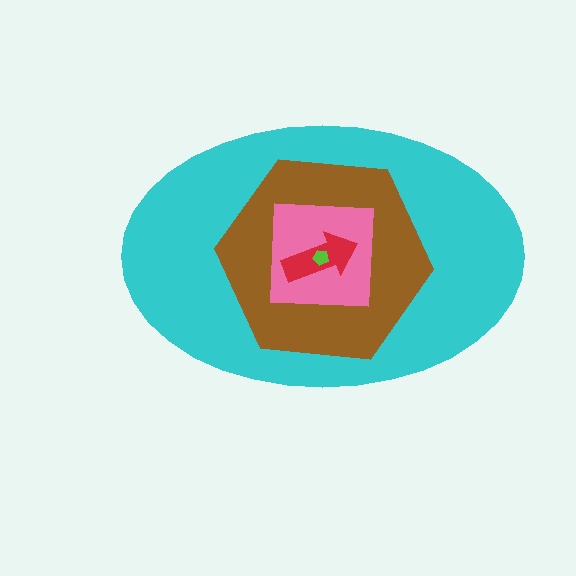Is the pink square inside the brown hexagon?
Yes.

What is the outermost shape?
The cyan ellipse.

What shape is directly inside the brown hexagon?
The pink square.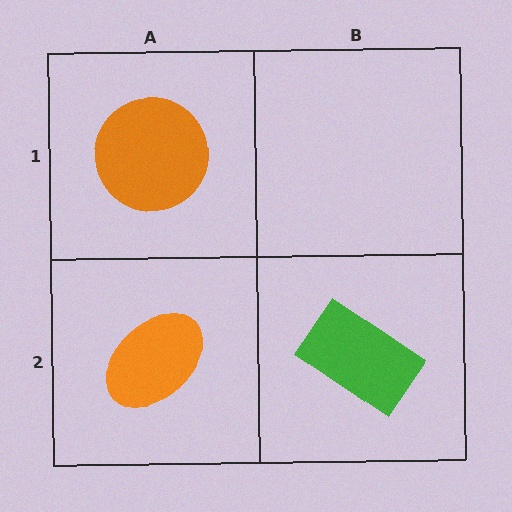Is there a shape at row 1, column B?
No, that cell is empty.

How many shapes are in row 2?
2 shapes.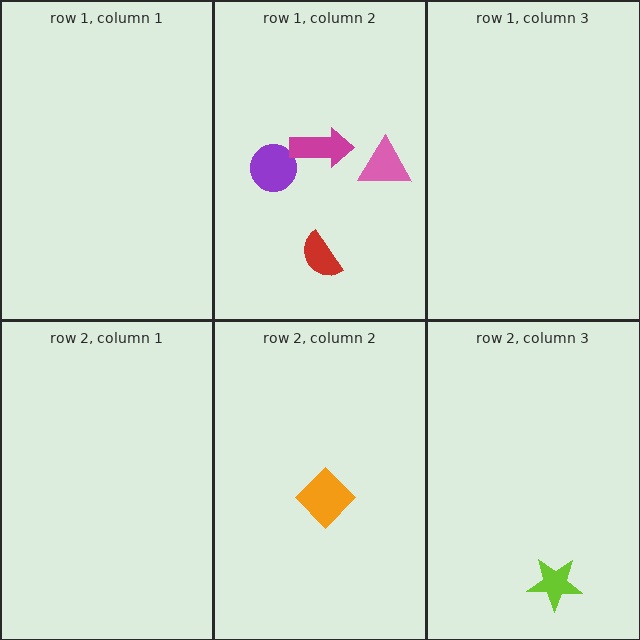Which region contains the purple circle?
The row 1, column 2 region.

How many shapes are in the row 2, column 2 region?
1.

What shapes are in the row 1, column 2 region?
The red semicircle, the pink triangle, the purple circle, the magenta arrow.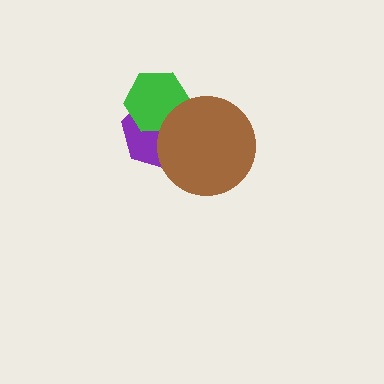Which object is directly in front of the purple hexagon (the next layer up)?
The green hexagon is directly in front of the purple hexagon.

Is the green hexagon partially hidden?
Yes, it is partially covered by another shape.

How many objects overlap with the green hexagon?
2 objects overlap with the green hexagon.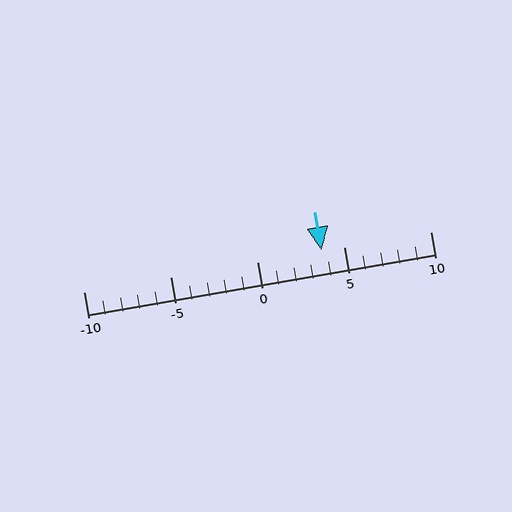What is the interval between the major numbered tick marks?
The major tick marks are spaced 5 units apart.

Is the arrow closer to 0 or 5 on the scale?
The arrow is closer to 5.